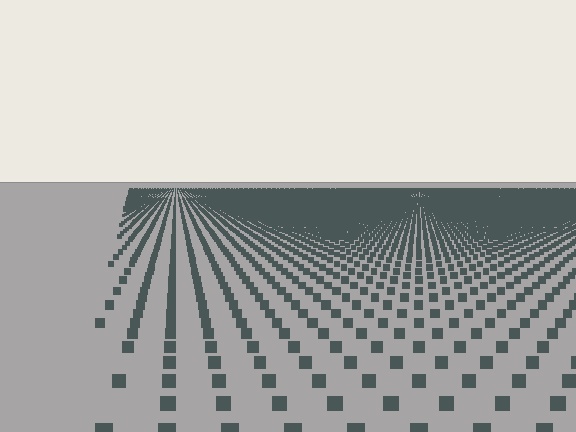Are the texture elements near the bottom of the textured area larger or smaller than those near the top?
Larger. Near the bottom, elements are closer to the viewer and appear at a bigger on-screen size.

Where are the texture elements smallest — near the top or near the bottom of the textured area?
Near the top.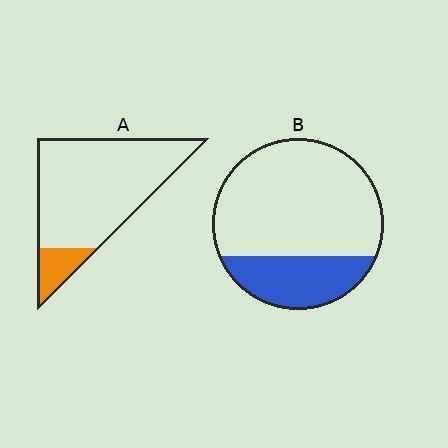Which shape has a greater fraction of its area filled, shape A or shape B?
Shape B.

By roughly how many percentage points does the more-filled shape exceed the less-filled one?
By roughly 15 percentage points (B over A).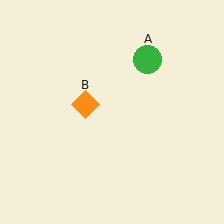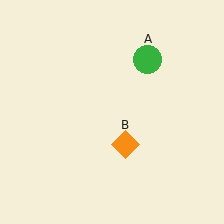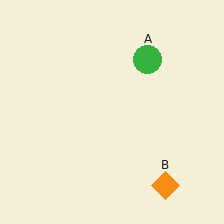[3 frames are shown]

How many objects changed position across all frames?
1 object changed position: orange diamond (object B).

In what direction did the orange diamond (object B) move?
The orange diamond (object B) moved down and to the right.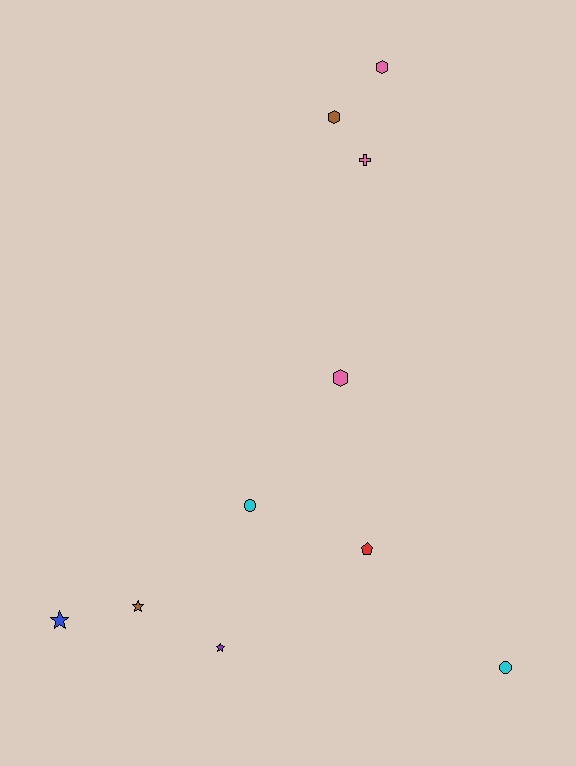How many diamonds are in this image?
There are no diamonds.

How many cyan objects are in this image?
There are 2 cyan objects.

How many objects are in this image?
There are 10 objects.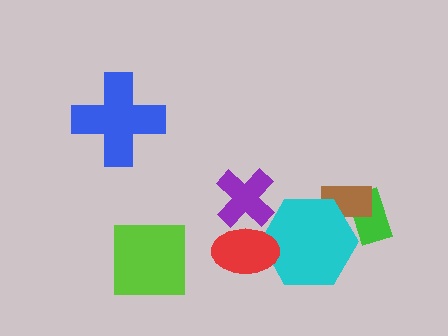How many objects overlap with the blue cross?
0 objects overlap with the blue cross.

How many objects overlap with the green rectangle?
2 objects overlap with the green rectangle.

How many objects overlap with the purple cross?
1 object overlaps with the purple cross.